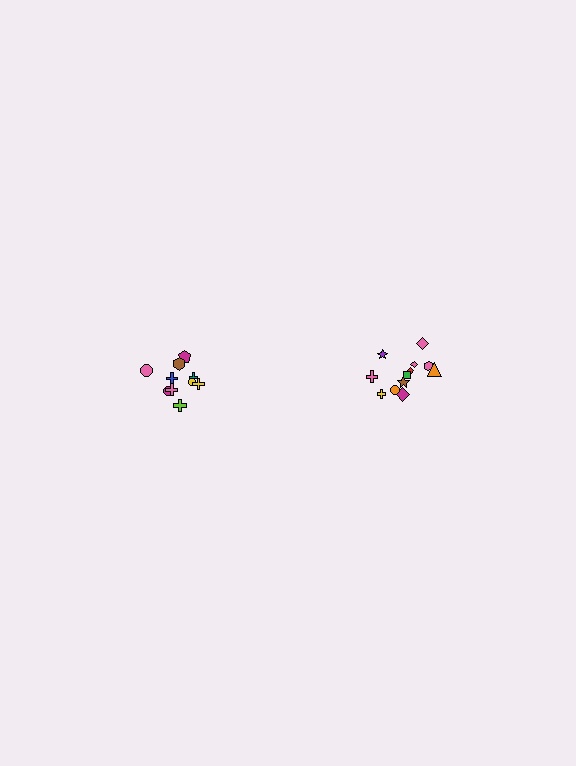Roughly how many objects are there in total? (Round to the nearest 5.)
Roughly 20 objects in total.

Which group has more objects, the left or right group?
The right group.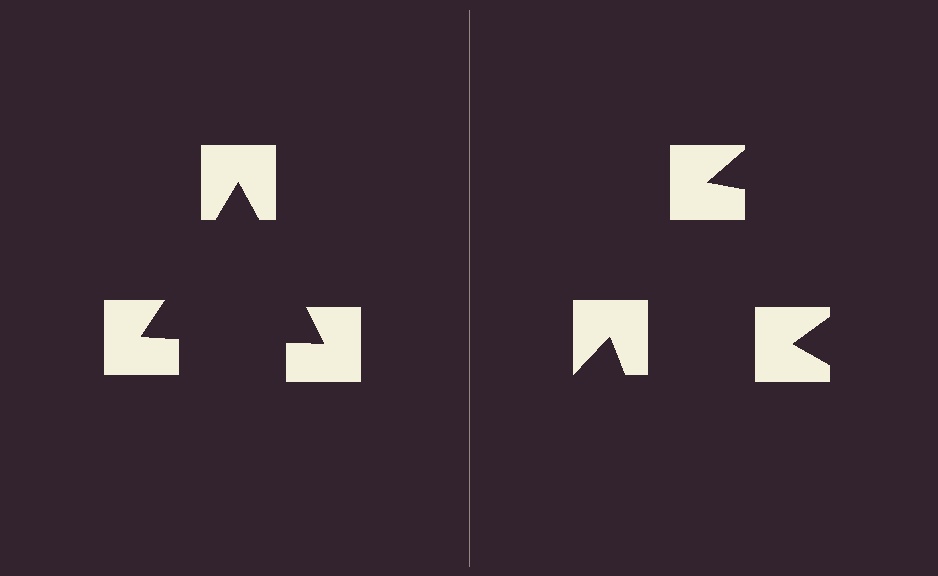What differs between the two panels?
The notched squares are positioned identically on both sides; only the wedge orientations differ. On the left they align to a triangle; on the right they are misaligned.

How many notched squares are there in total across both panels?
6 — 3 on each side.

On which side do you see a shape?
An illusory triangle appears on the left side. On the right side the wedge cuts are rotated, so no coherent shape forms.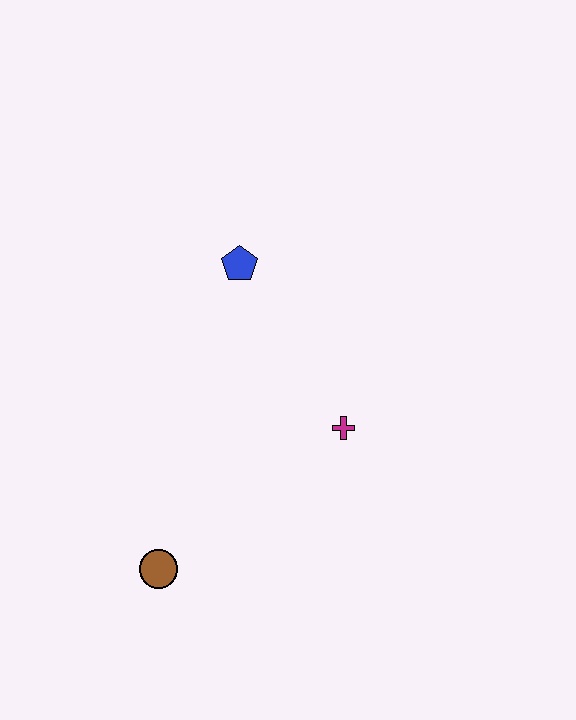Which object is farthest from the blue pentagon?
The brown circle is farthest from the blue pentagon.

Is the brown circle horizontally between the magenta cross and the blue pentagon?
No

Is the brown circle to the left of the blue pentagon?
Yes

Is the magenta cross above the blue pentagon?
No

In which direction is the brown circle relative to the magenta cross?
The brown circle is to the left of the magenta cross.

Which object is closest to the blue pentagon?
The magenta cross is closest to the blue pentagon.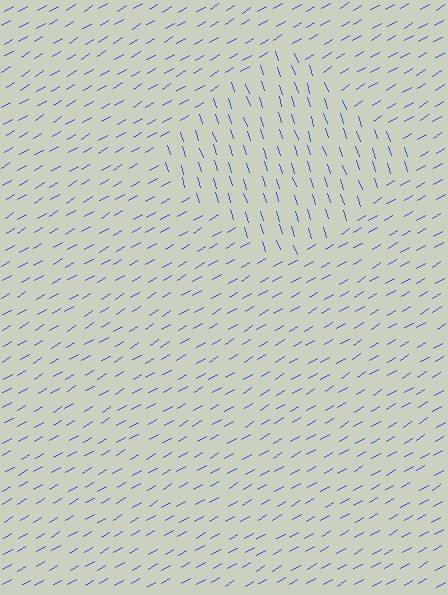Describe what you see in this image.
The image is filled with small blue line segments. A diamond region in the image has lines oriented differently from the surrounding lines, creating a visible texture boundary.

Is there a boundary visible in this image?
Yes, there is a texture boundary formed by a change in line orientation.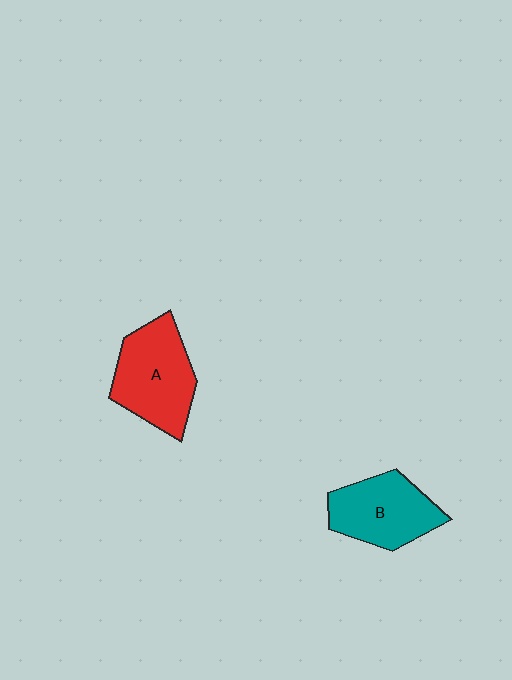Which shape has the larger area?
Shape A (red).